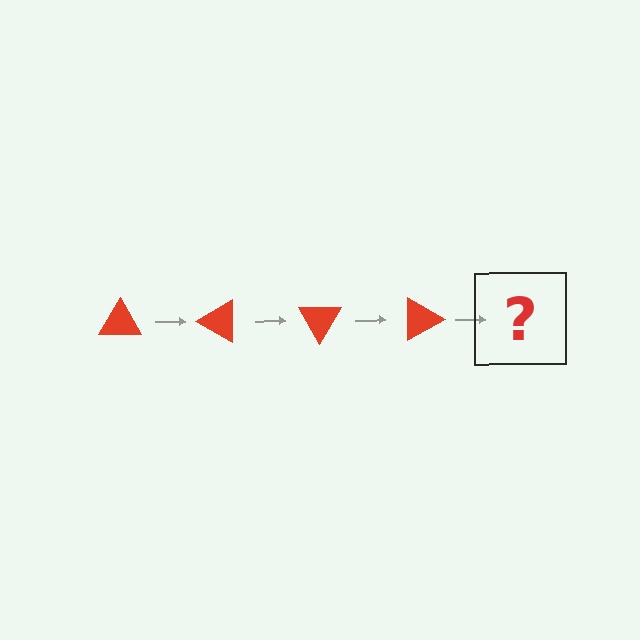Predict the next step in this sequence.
The next step is a red triangle rotated 120 degrees.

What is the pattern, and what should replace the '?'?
The pattern is that the triangle rotates 30 degrees each step. The '?' should be a red triangle rotated 120 degrees.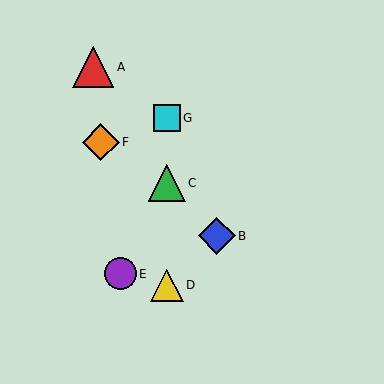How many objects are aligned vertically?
3 objects (C, D, G) are aligned vertically.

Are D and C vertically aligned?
Yes, both are at x≈167.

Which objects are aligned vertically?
Objects C, D, G are aligned vertically.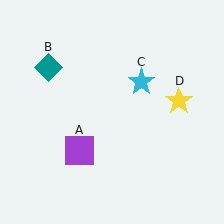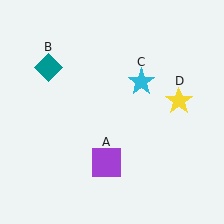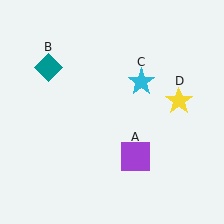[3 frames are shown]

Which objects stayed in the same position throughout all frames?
Teal diamond (object B) and cyan star (object C) and yellow star (object D) remained stationary.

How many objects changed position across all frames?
1 object changed position: purple square (object A).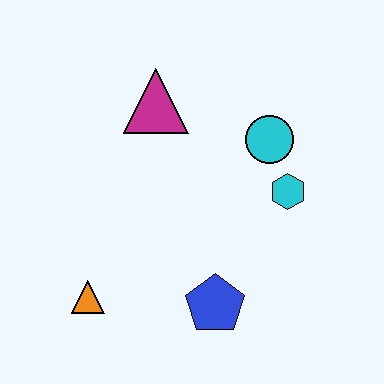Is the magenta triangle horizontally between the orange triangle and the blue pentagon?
Yes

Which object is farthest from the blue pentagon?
The magenta triangle is farthest from the blue pentagon.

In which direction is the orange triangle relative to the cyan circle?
The orange triangle is to the left of the cyan circle.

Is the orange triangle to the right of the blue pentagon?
No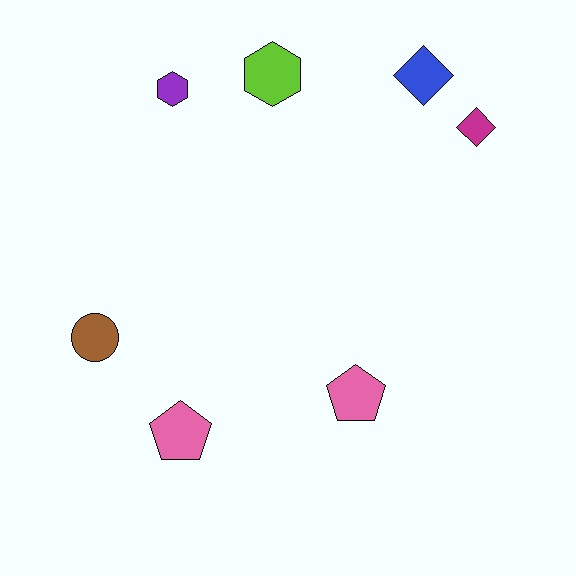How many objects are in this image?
There are 7 objects.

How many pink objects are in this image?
There are 2 pink objects.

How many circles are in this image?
There is 1 circle.